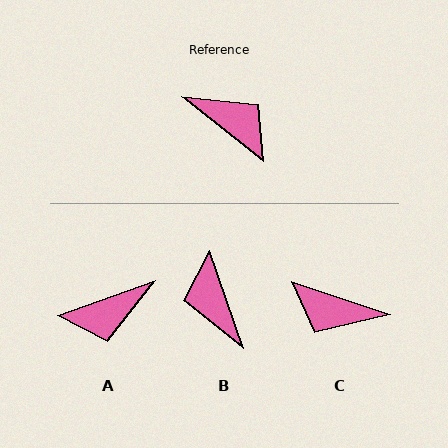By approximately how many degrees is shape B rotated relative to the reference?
Approximately 147 degrees counter-clockwise.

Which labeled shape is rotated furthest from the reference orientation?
C, about 160 degrees away.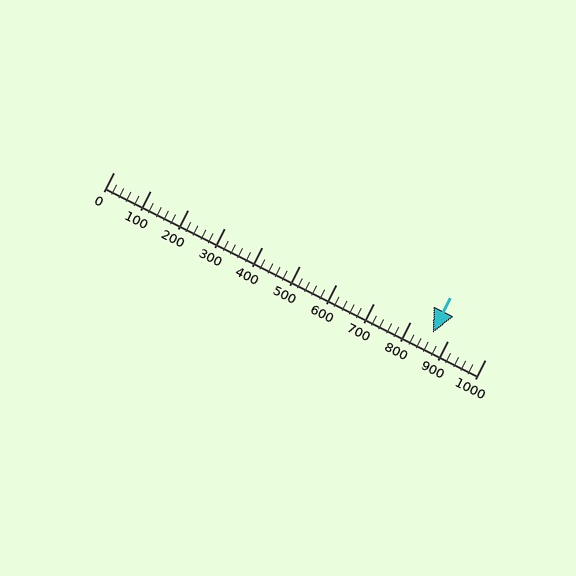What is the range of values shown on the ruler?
The ruler shows values from 0 to 1000.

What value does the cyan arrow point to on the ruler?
The cyan arrow points to approximately 860.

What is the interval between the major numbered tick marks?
The major tick marks are spaced 100 units apart.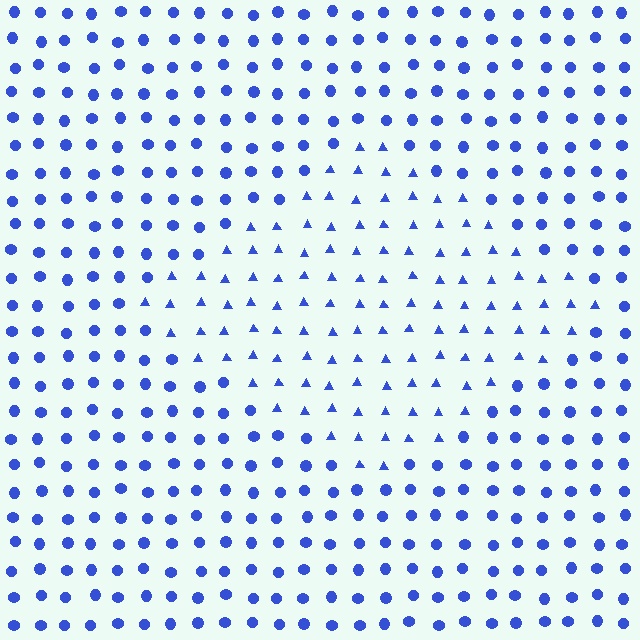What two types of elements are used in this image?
The image uses triangles inside the diamond region and circles outside it.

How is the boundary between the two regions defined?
The boundary is defined by a change in element shape: triangles inside vs. circles outside. All elements share the same color and spacing.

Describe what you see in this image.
The image is filled with small blue elements arranged in a uniform grid. A diamond-shaped region contains triangles, while the surrounding area contains circles. The boundary is defined purely by the change in element shape.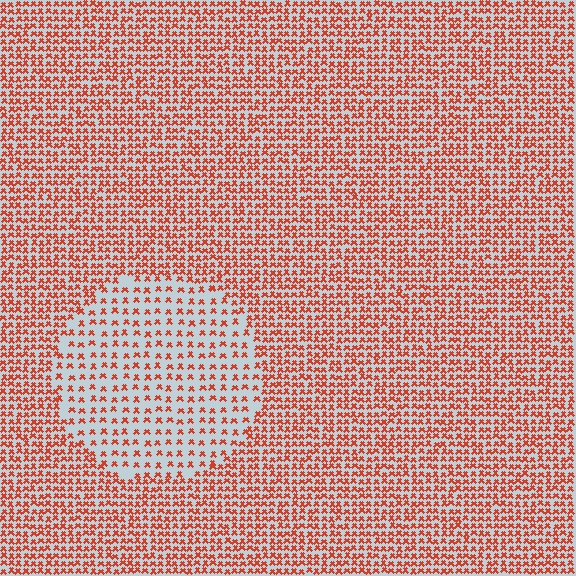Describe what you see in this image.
The image contains small red elements arranged at two different densities. A circle-shaped region is visible where the elements are less densely packed than the surrounding area.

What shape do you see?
I see a circle.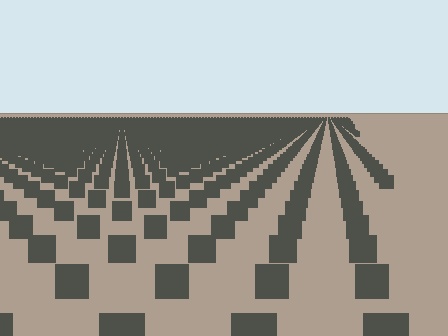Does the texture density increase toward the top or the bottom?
Density increases toward the top.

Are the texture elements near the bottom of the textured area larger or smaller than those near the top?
Larger. Near the bottom, elements are closer to the viewer and appear at a bigger on-screen size.